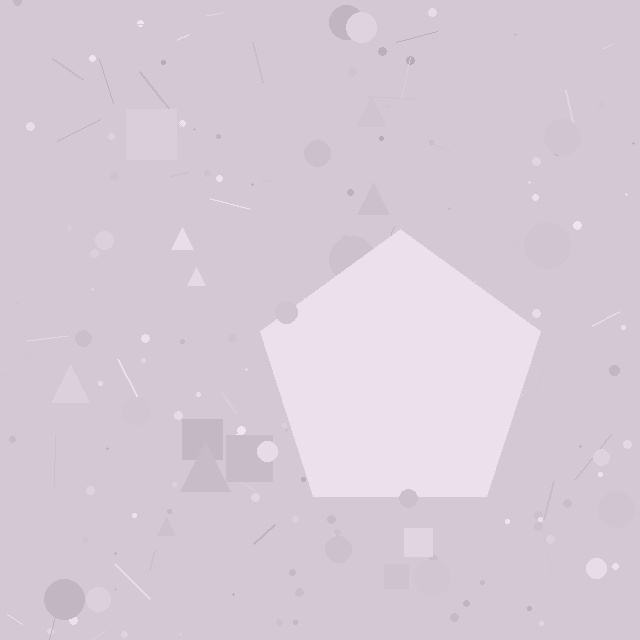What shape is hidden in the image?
A pentagon is hidden in the image.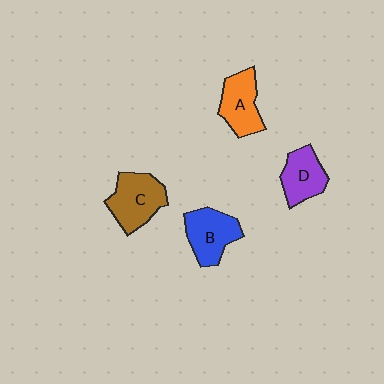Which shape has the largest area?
Shape C (brown).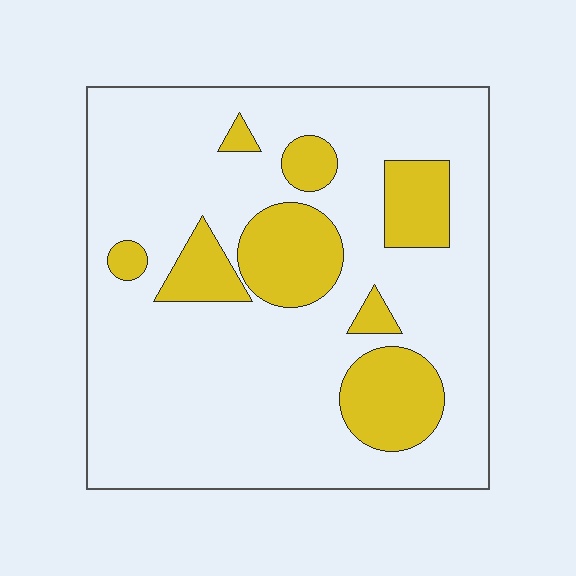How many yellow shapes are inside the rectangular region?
8.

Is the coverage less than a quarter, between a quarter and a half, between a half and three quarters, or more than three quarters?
Less than a quarter.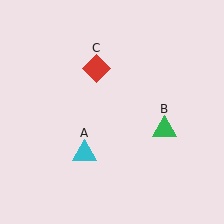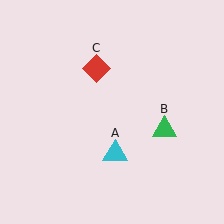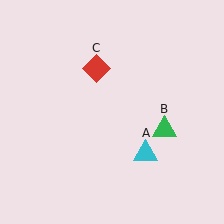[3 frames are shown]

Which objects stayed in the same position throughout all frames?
Green triangle (object B) and red diamond (object C) remained stationary.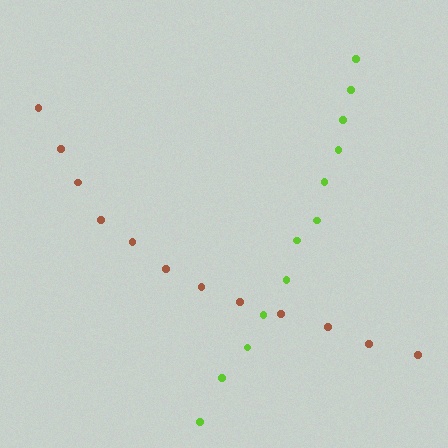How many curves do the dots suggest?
There are 2 distinct paths.